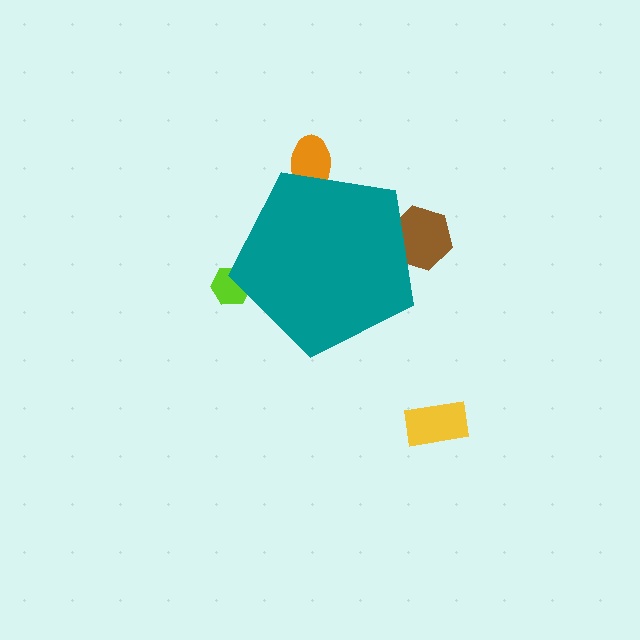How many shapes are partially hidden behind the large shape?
3 shapes are partially hidden.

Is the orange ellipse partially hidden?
Yes, the orange ellipse is partially hidden behind the teal pentagon.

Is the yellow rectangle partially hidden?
No, the yellow rectangle is fully visible.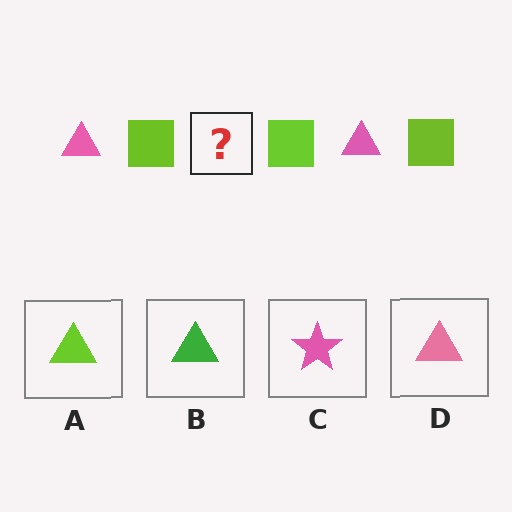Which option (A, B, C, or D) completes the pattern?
D.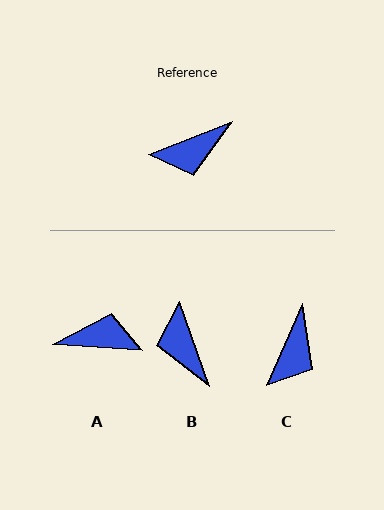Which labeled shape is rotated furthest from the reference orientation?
A, about 154 degrees away.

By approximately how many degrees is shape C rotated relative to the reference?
Approximately 45 degrees counter-clockwise.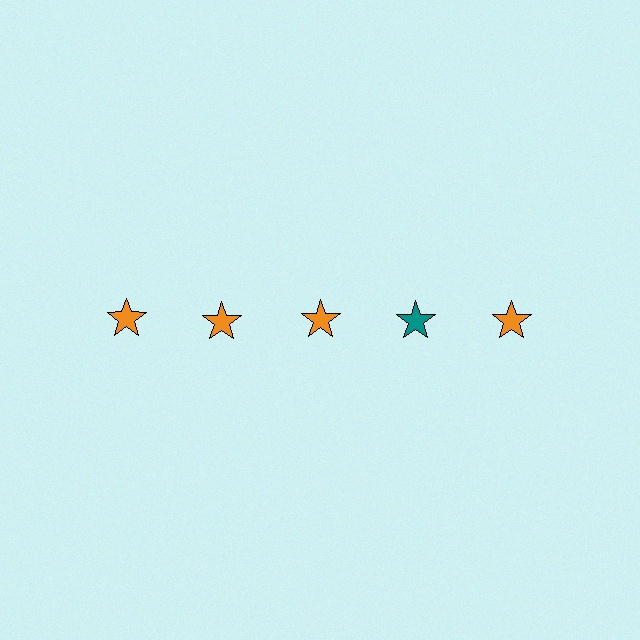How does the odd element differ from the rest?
It has a different color: teal instead of orange.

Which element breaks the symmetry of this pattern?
The teal star in the top row, second from right column breaks the symmetry. All other shapes are orange stars.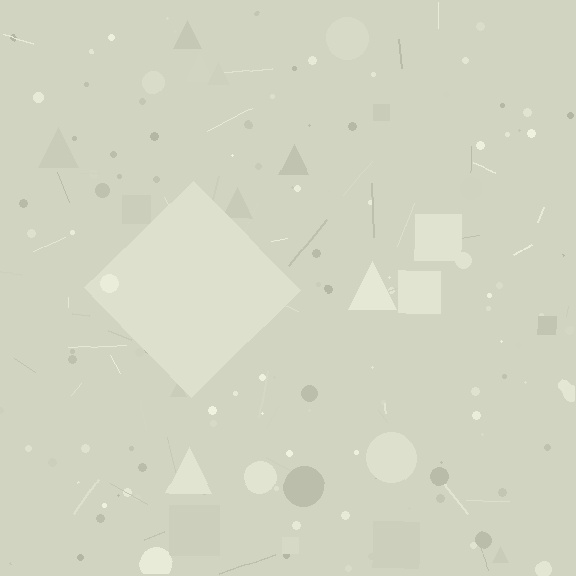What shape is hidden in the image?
A diamond is hidden in the image.